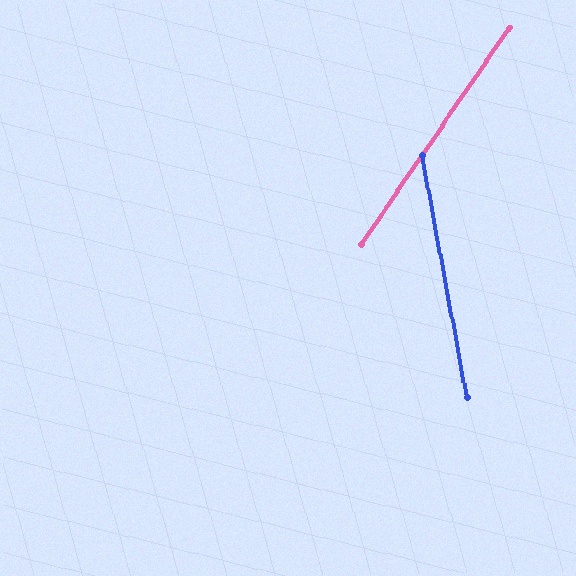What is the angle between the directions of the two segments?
Approximately 45 degrees.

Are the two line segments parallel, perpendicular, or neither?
Neither parallel nor perpendicular — they differ by about 45°.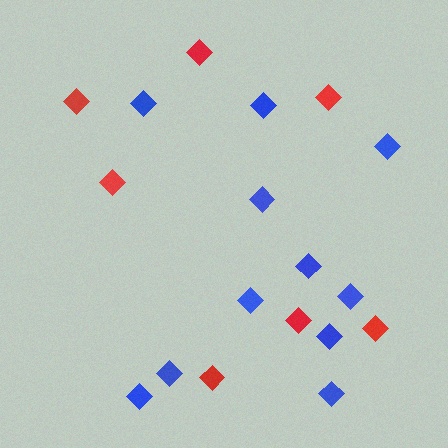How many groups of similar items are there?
There are 2 groups: one group of red diamonds (7) and one group of blue diamonds (11).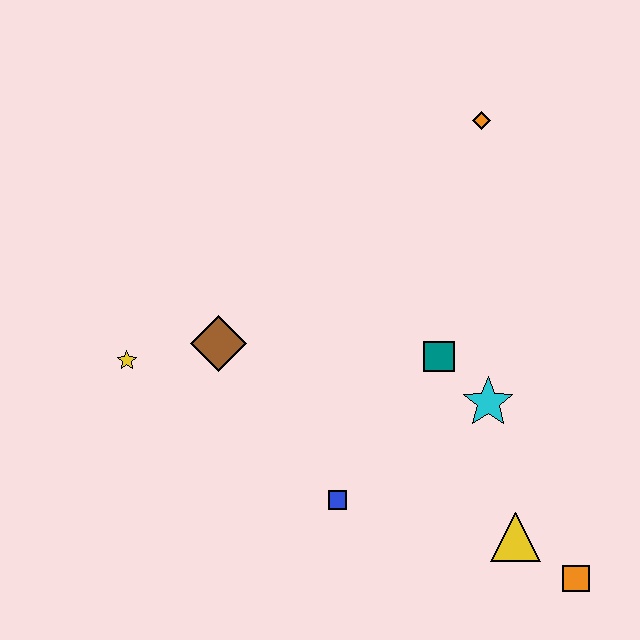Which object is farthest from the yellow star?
The orange square is farthest from the yellow star.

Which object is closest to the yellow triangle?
The orange square is closest to the yellow triangle.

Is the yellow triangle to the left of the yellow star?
No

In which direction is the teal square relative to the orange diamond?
The teal square is below the orange diamond.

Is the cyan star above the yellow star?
No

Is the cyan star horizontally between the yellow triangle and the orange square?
No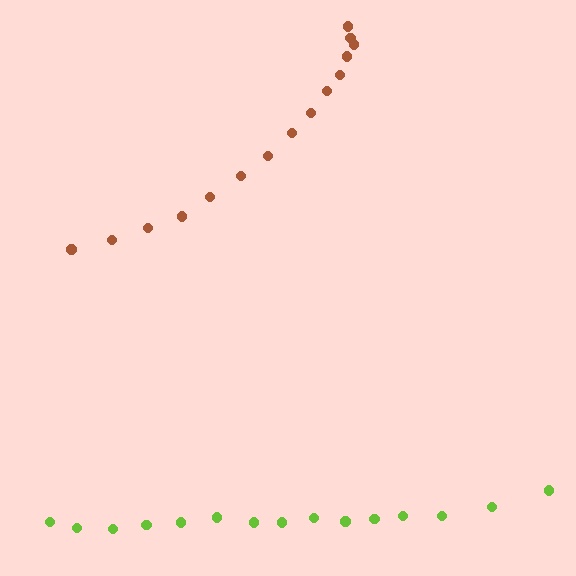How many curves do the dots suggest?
There are 2 distinct paths.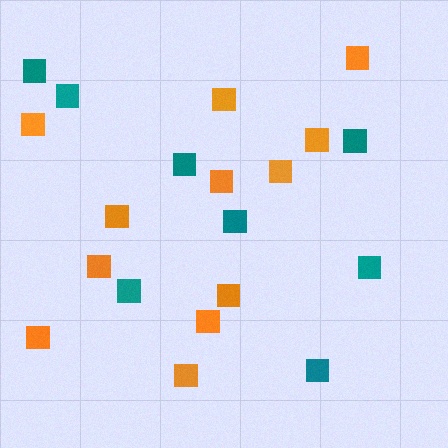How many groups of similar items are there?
There are 2 groups: one group of orange squares (12) and one group of teal squares (8).